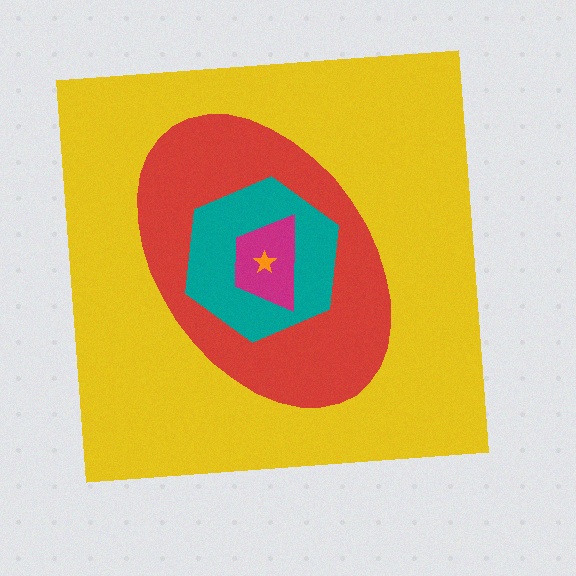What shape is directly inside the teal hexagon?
The magenta trapezoid.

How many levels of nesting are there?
5.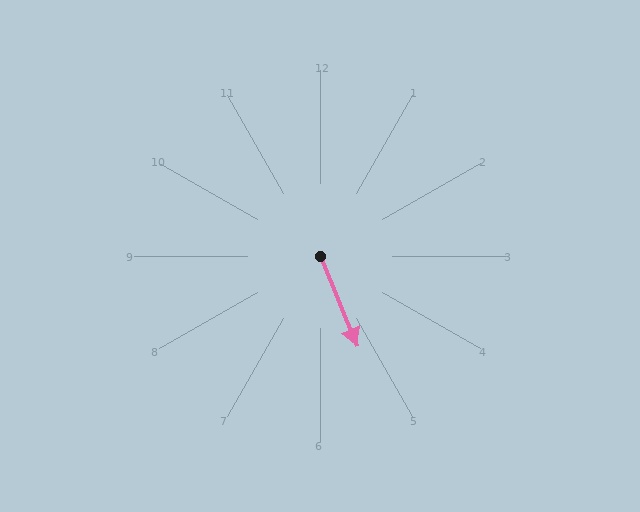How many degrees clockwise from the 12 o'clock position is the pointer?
Approximately 158 degrees.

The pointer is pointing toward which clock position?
Roughly 5 o'clock.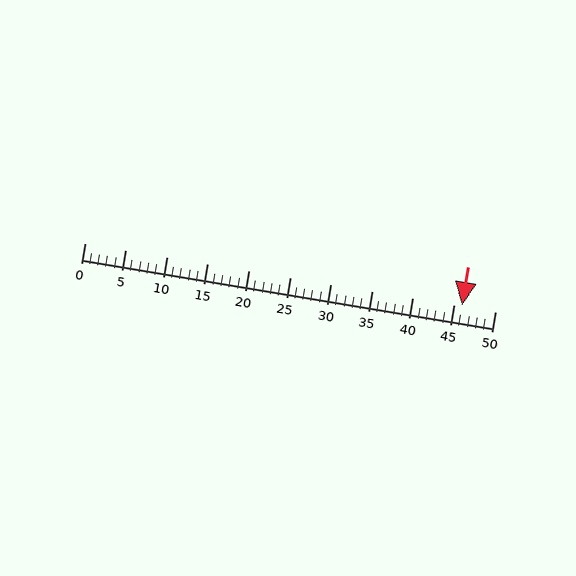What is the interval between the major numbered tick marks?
The major tick marks are spaced 5 units apart.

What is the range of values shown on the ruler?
The ruler shows values from 0 to 50.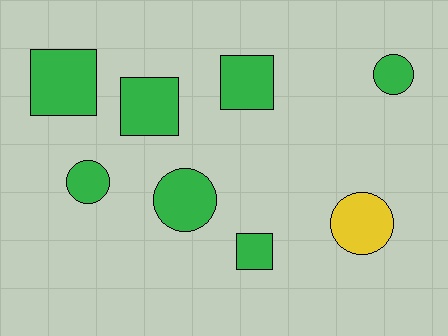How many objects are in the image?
There are 8 objects.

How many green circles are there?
There are 3 green circles.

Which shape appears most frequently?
Circle, with 4 objects.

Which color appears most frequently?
Green, with 7 objects.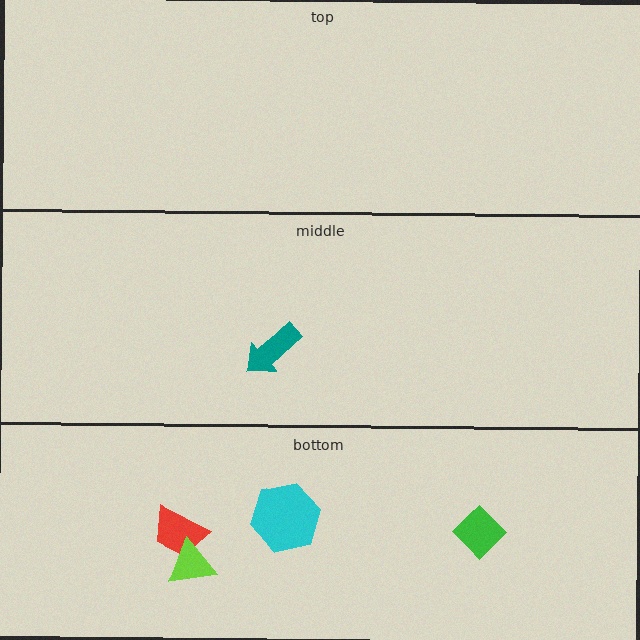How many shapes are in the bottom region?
4.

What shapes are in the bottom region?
The red trapezoid, the lime triangle, the green diamond, the cyan hexagon.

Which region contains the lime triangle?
The bottom region.